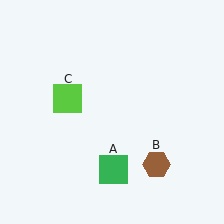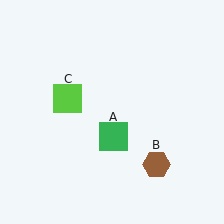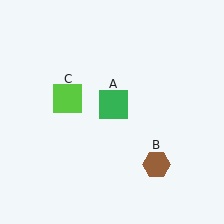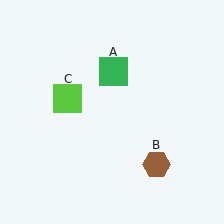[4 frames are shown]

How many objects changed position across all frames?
1 object changed position: green square (object A).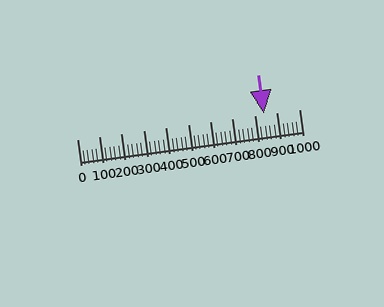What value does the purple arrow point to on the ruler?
The purple arrow points to approximately 840.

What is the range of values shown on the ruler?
The ruler shows values from 0 to 1000.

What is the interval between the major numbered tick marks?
The major tick marks are spaced 100 units apart.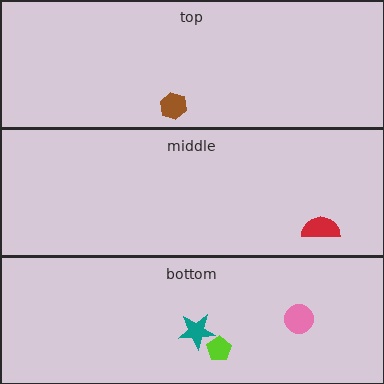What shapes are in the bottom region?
The teal star, the lime pentagon, the pink circle.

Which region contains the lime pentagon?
The bottom region.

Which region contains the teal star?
The bottom region.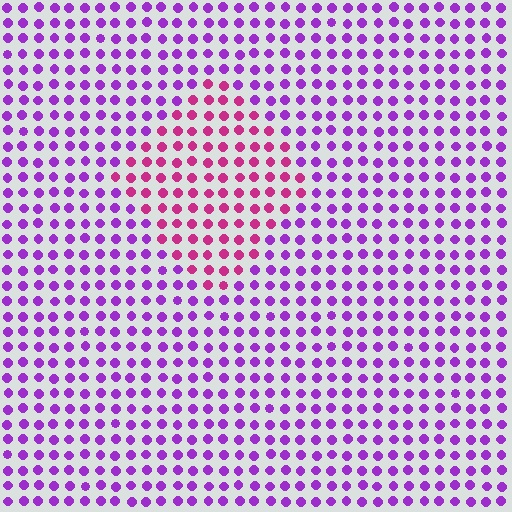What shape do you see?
I see a diamond.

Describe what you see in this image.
The image is filled with small purple elements in a uniform arrangement. A diamond-shaped region is visible where the elements are tinted to a slightly different hue, forming a subtle color boundary.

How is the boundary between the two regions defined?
The boundary is defined purely by a slight shift in hue (about 42 degrees). Spacing, size, and orientation are identical on both sides.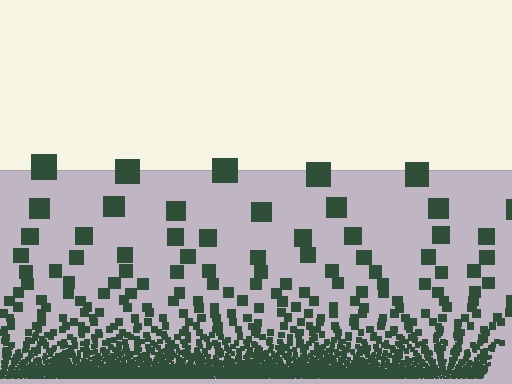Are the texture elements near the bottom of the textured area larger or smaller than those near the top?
Smaller. The gradient is inverted — elements near the bottom are smaller and denser.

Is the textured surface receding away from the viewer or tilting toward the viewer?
The surface appears to tilt toward the viewer. Texture elements get larger and sparser toward the top.